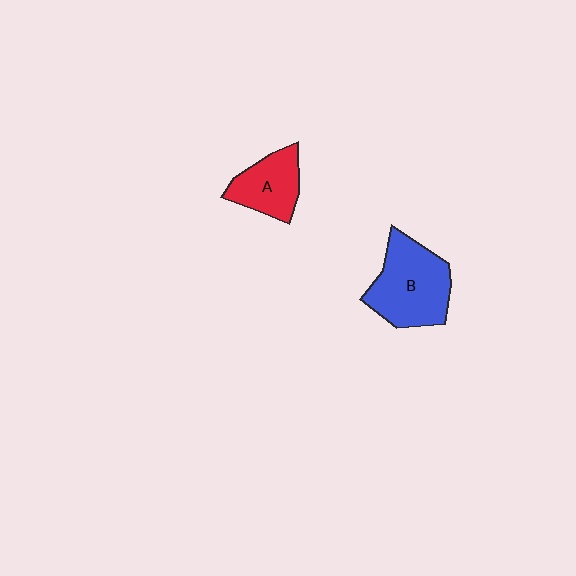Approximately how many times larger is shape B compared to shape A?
Approximately 1.6 times.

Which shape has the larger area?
Shape B (blue).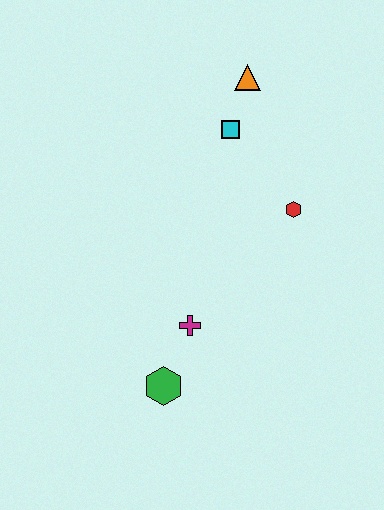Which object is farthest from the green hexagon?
The orange triangle is farthest from the green hexagon.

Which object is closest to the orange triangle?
The cyan square is closest to the orange triangle.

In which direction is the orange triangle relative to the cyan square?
The orange triangle is above the cyan square.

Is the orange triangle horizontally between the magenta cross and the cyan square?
No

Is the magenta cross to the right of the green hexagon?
Yes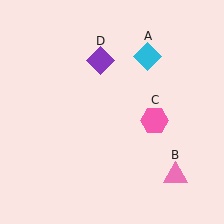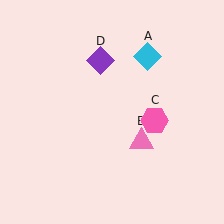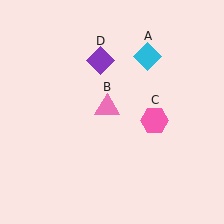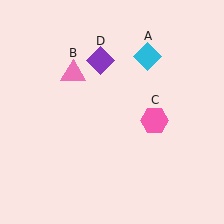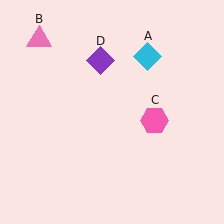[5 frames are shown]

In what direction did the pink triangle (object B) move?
The pink triangle (object B) moved up and to the left.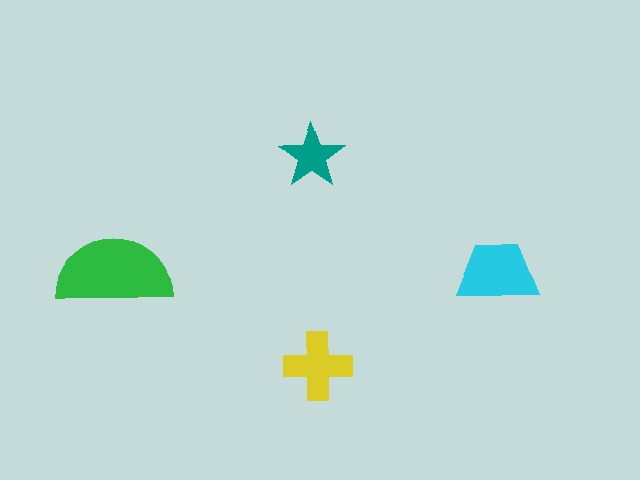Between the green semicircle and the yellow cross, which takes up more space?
The green semicircle.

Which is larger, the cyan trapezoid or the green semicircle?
The green semicircle.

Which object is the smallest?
The teal star.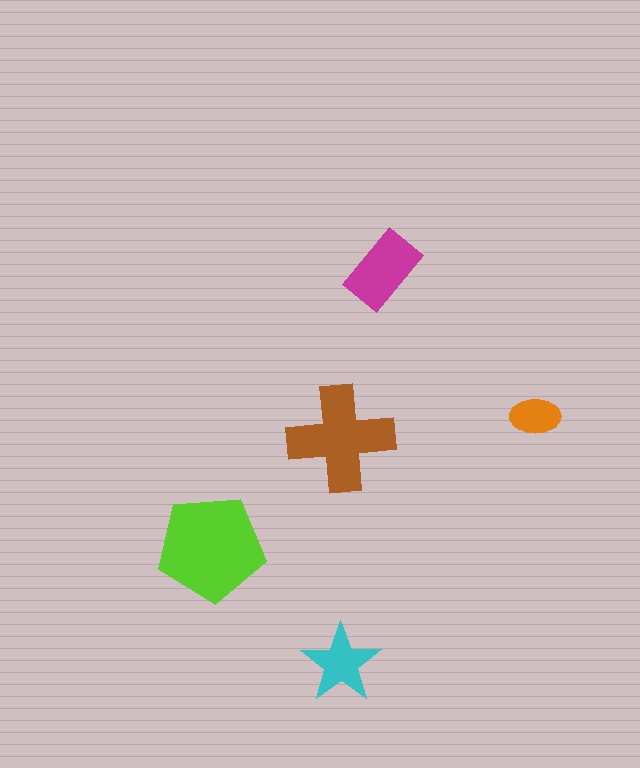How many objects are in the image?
There are 5 objects in the image.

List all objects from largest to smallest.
The lime pentagon, the brown cross, the magenta rectangle, the cyan star, the orange ellipse.